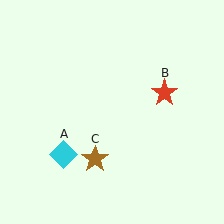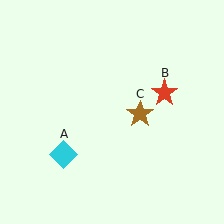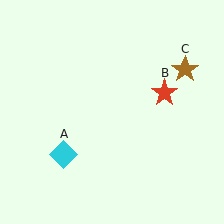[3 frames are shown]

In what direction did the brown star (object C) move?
The brown star (object C) moved up and to the right.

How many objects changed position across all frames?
1 object changed position: brown star (object C).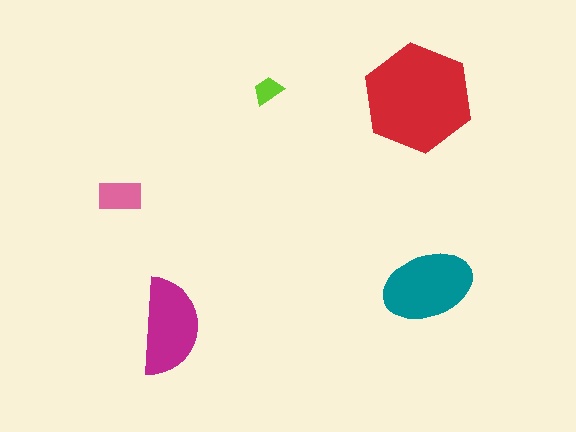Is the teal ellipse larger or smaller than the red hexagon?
Smaller.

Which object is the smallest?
The lime trapezoid.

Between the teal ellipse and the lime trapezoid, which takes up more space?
The teal ellipse.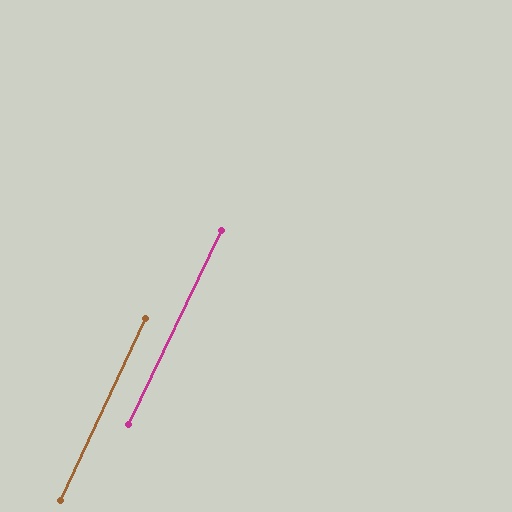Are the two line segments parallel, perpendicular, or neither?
Parallel — their directions differ by only 0.8°.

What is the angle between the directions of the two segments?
Approximately 1 degree.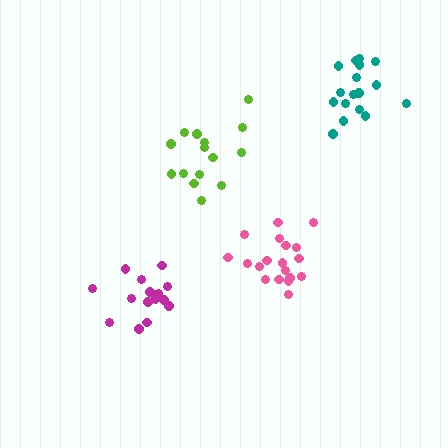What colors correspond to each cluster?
The clusters are colored: magenta, lime, teal, pink.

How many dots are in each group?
Group 1: 15 dots, Group 2: 15 dots, Group 3: 17 dots, Group 4: 19 dots (66 total).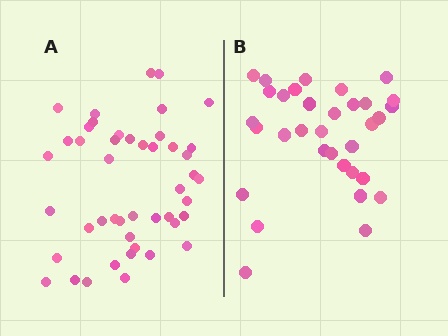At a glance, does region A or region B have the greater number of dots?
Region A (the left region) has more dots.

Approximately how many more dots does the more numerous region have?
Region A has approximately 15 more dots than region B.